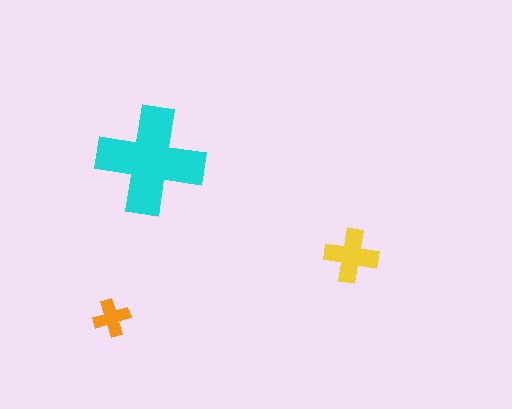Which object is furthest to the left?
The orange cross is leftmost.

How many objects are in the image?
There are 3 objects in the image.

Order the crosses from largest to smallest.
the cyan one, the yellow one, the orange one.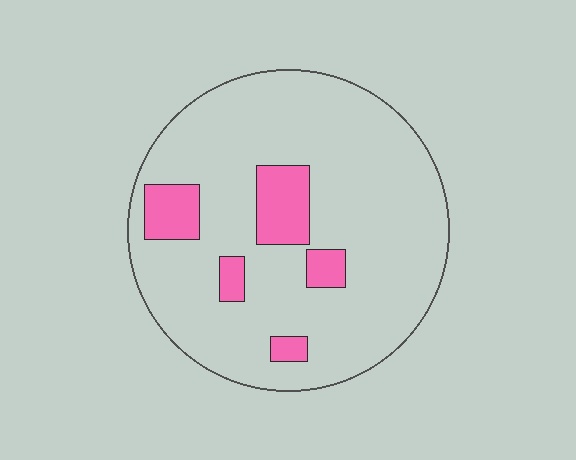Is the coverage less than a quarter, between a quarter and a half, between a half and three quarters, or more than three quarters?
Less than a quarter.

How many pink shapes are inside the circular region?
5.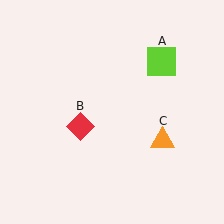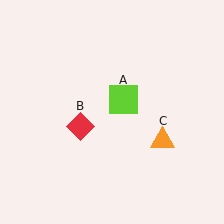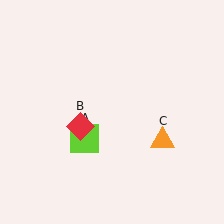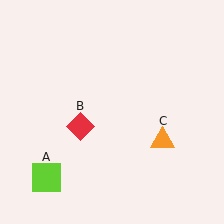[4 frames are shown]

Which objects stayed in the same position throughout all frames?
Red diamond (object B) and orange triangle (object C) remained stationary.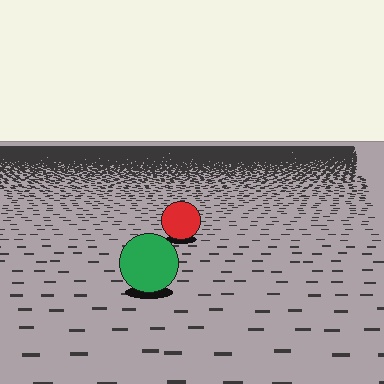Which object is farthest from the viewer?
The red circle is farthest from the viewer. It appears smaller and the ground texture around it is denser.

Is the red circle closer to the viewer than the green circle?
No. The green circle is closer — you can tell from the texture gradient: the ground texture is coarser near it.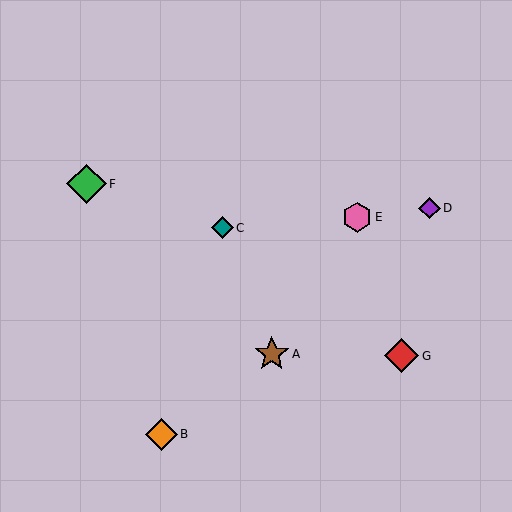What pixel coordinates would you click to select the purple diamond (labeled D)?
Click at (430, 208) to select the purple diamond D.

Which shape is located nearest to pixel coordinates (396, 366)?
The red diamond (labeled G) at (402, 356) is nearest to that location.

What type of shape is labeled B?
Shape B is an orange diamond.